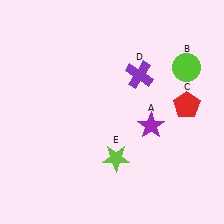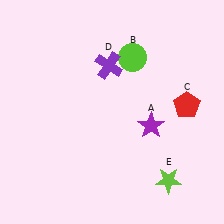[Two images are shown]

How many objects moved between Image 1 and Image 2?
3 objects moved between the two images.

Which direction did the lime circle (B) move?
The lime circle (B) moved left.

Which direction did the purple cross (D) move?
The purple cross (D) moved left.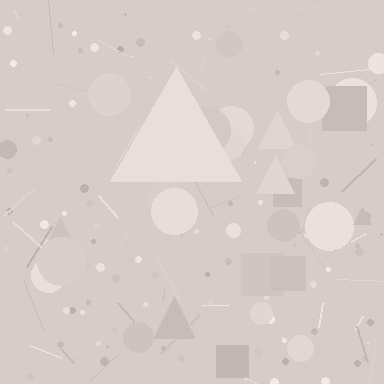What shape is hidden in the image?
A triangle is hidden in the image.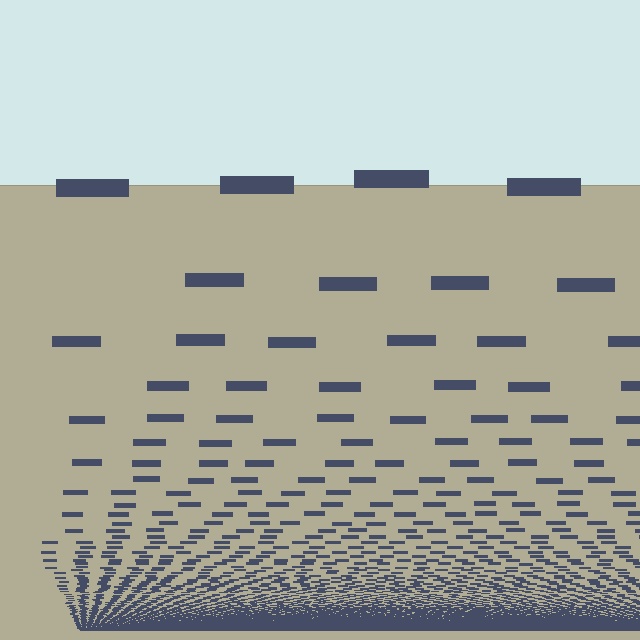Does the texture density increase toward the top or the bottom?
Density increases toward the bottom.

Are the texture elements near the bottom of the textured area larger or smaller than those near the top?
Smaller. The gradient is inverted — elements near the bottom are smaller and denser.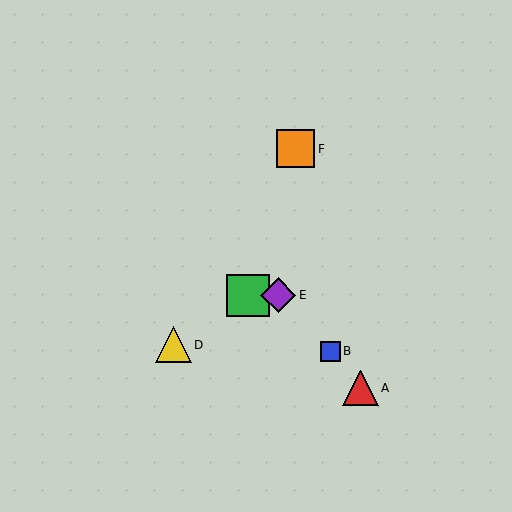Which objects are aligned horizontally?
Objects C, E are aligned horizontally.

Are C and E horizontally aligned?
Yes, both are at y≈295.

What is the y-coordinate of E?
Object E is at y≈295.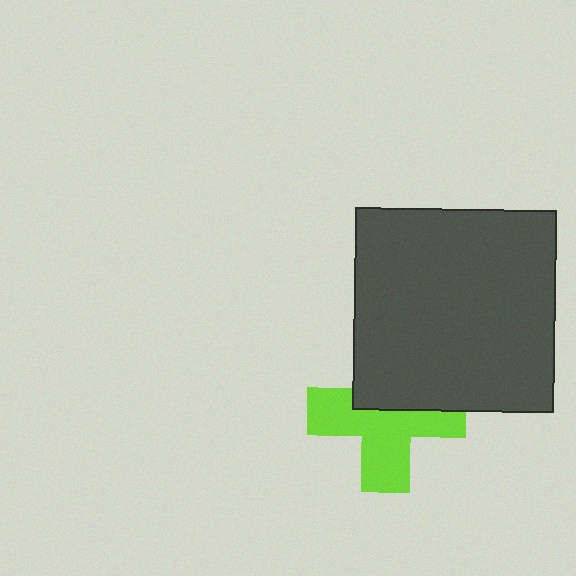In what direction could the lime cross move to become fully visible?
The lime cross could move down. That would shift it out from behind the dark gray square entirely.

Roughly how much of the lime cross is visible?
About half of it is visible (roughly 60%).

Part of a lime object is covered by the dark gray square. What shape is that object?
It is a cross.